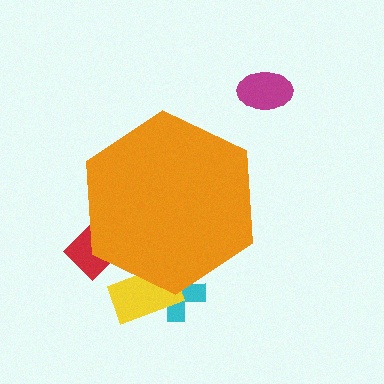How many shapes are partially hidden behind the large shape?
4 shapes are partially hidden.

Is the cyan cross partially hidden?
Yes, the cyan cross is partially hidden behind the orange hexagon.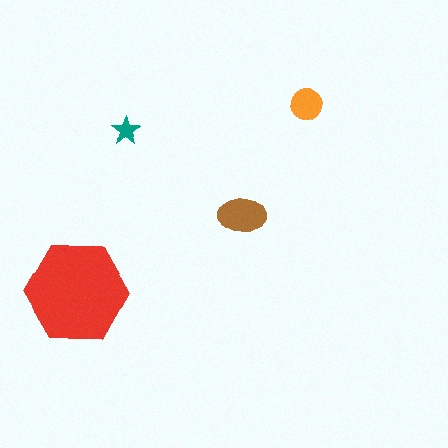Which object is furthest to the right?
The orange circle is rightmost.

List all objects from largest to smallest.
The red hexagon, the brown ellipse, the orange circle, the teal star.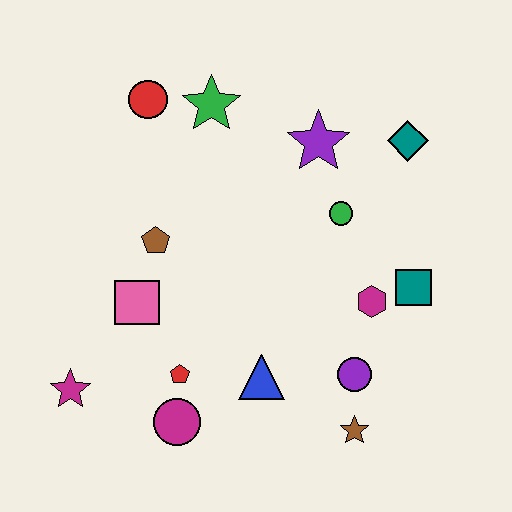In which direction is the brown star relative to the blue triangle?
The brown star is to the right of the blue triangle.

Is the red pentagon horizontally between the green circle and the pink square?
Yes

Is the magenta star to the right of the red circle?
No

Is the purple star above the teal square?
Yes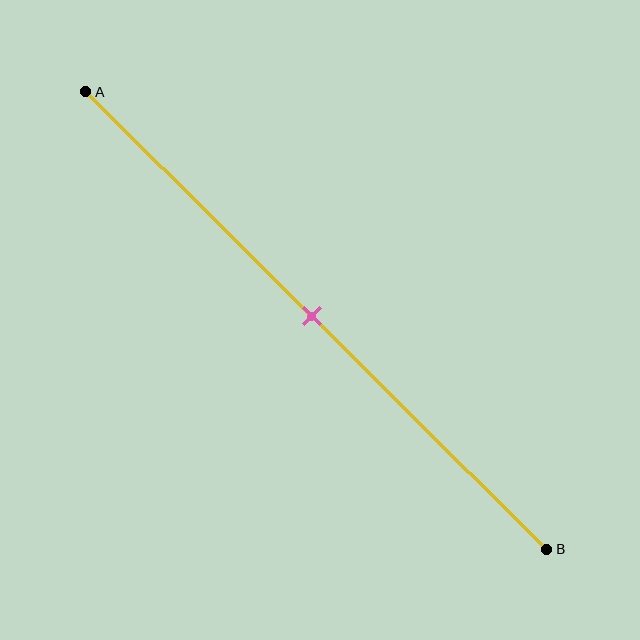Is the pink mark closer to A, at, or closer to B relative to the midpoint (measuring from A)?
The pink mark is approximately at the midpoint of segment AB.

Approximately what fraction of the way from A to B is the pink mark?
The pink mark is approximately 50% of the way from A to B.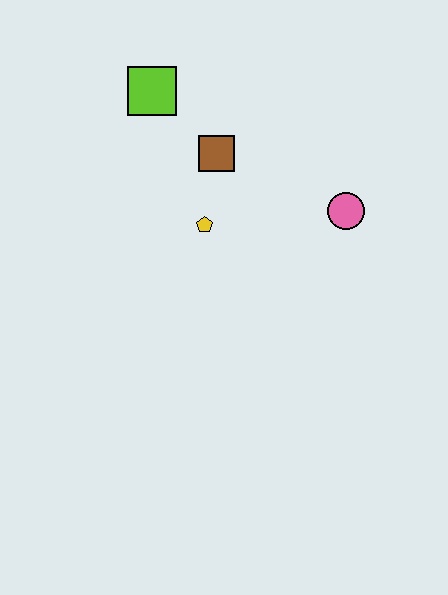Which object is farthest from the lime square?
The pink circle is farthest from the lime square.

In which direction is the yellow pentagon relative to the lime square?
The yellow pentagon is below the lime square.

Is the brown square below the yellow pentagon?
No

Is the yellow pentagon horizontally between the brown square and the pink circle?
No